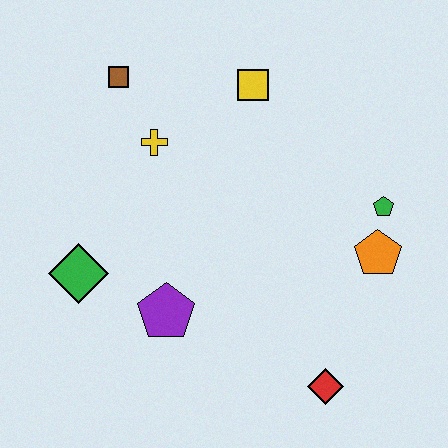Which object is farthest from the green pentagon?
The green diamond is farthest from the green pentagon.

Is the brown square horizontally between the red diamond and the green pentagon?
No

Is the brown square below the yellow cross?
No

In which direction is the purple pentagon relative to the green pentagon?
The purple pentagon is to the left of the green pentagon.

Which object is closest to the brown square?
The yellow cross is closest to the brown square.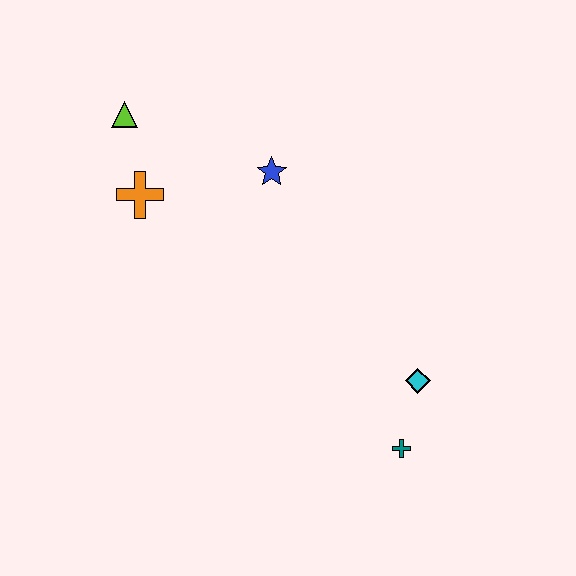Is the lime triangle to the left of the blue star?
Yes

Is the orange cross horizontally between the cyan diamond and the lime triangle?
Yes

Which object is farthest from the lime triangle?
The teal cross is farthest from the lime triangle.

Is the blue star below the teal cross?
No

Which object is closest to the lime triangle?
The orange cross is closest to the lime triangle.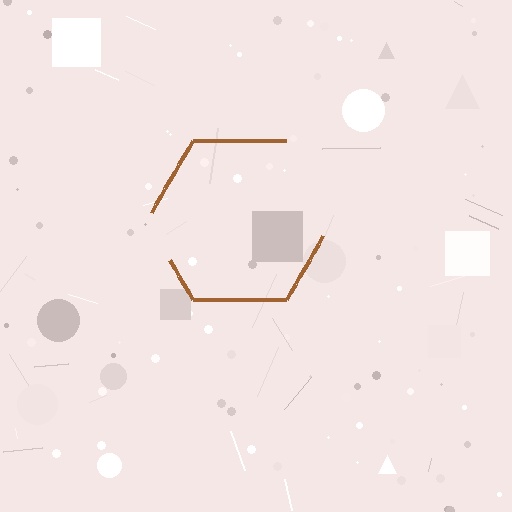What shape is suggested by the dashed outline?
The dashed outline suggests a hexagon.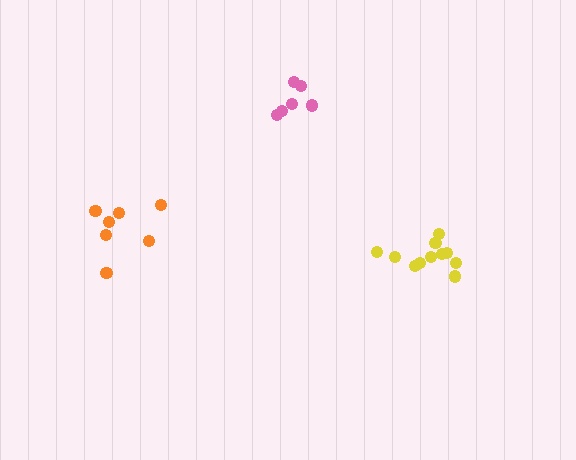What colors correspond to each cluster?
The clusters are colored: yellow, pink, orange.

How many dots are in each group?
Group 1: 11 dots, Group 2: 6 dots, Group 3: 7 dots (24 total).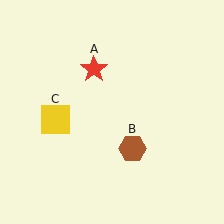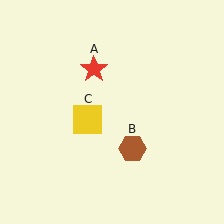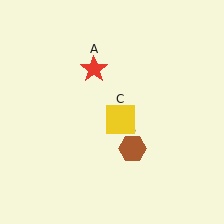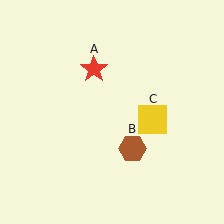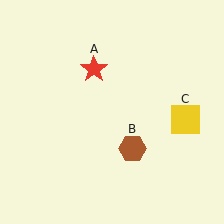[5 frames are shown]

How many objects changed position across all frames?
1 object changed position: yellow square (object C).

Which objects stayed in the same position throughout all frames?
Red star (object A) and brown hexagon (object B) remained stationary.